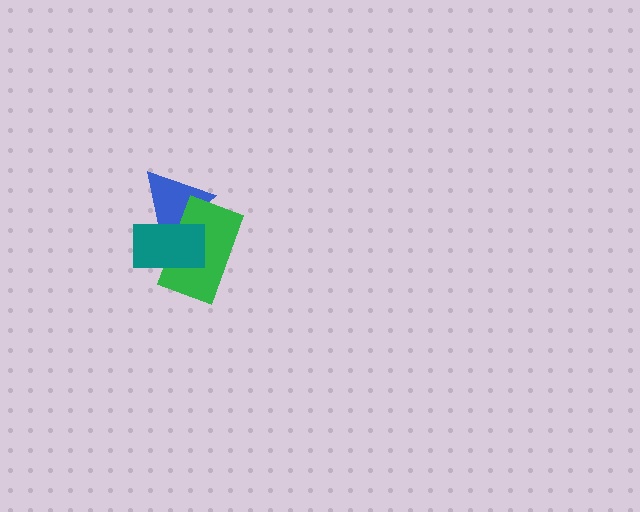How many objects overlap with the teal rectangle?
2 objects overlap with the teal rectangle.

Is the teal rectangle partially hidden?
No, no other shape covers it.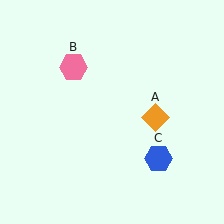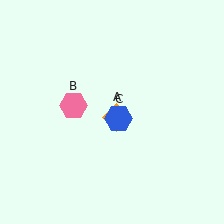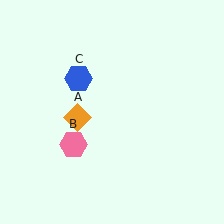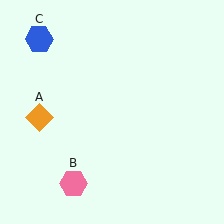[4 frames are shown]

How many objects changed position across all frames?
3 objects changed position: orange diamond (object A), pink hexagon (object B), blue hexagon (object C).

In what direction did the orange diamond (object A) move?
The orange diamond (object A) moved left.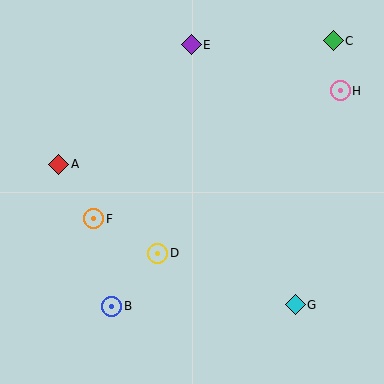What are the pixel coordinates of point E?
Point E is at (191, 45).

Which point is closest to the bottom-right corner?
Point G is closest to the bottom-right corner.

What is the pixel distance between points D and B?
The distance between D and B is 70 pixels.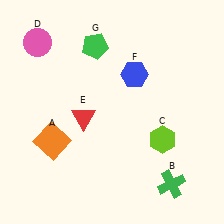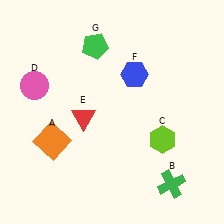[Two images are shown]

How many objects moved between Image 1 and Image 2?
1 object moved between the two images.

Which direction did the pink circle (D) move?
The pink circle (D) moved down.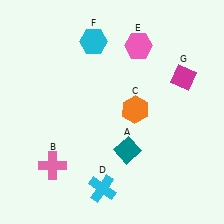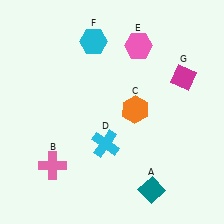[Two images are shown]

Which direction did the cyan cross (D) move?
The cyan cross (D) moved up.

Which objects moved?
The objects that moved are: the teal diamond (A), the cyan cross (D).